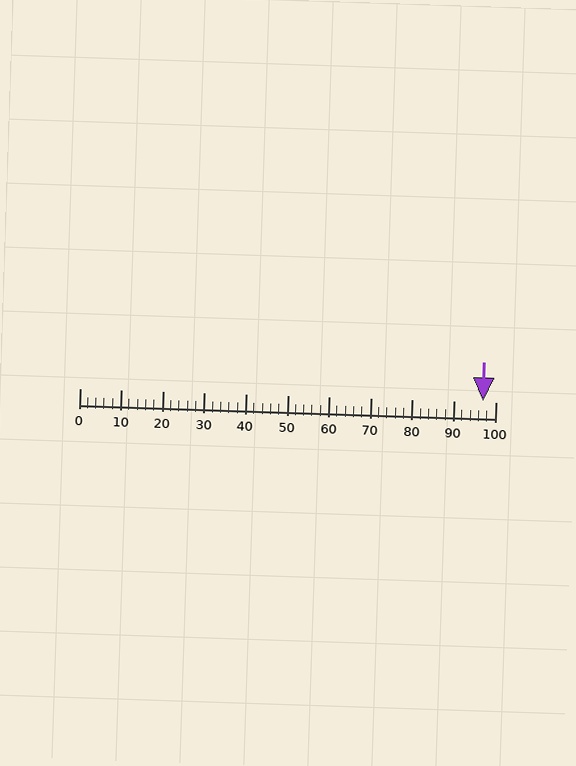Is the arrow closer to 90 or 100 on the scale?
The arrow is closer to 100.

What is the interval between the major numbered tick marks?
The major tick marks are spaced 10 units apart.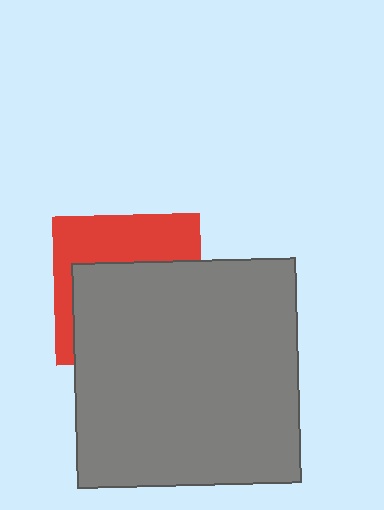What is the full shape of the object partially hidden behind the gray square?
The partially hidden object is a red square.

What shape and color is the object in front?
The object in front is a gray square.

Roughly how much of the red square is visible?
A small part of it is visible (roughly 39%).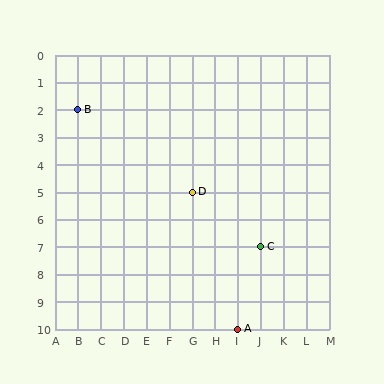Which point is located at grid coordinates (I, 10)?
Point A is at (I, 10).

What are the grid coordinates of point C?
Point C is at grid coordinates (J, 7).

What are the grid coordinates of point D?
Point D is at grid coordinates (G, 5).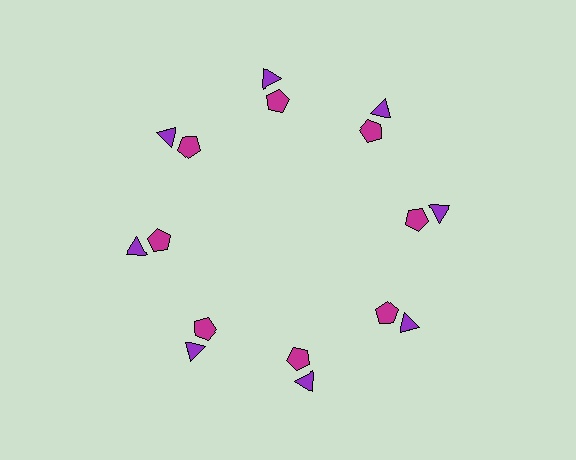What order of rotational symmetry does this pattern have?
This pattern has 8-fold rotational symmetry.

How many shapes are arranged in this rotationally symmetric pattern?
There are 16 shapes, arranged in 8 groups of 2.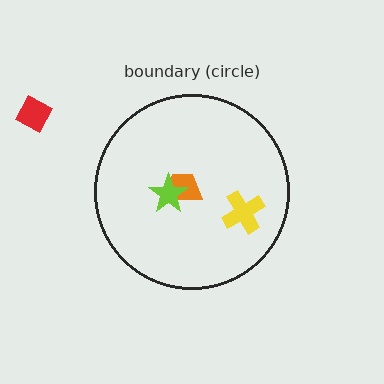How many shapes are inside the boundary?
3 inside, 1 outside.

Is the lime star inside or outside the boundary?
Inside.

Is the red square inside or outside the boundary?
Outside.